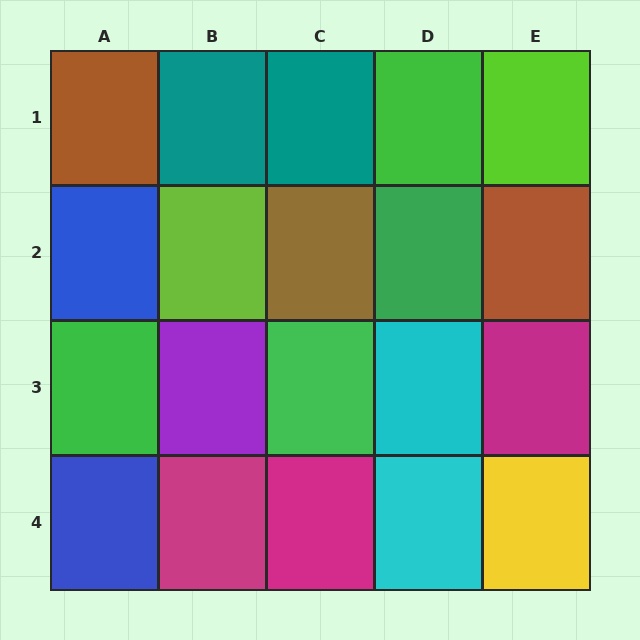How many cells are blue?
2 cells are blue.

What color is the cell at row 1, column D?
Green.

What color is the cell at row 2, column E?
Brown.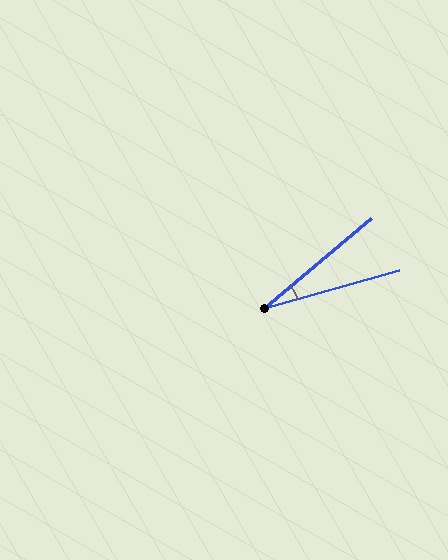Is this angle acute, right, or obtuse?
It is acute.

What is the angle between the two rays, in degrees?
Approximately 24 degrees.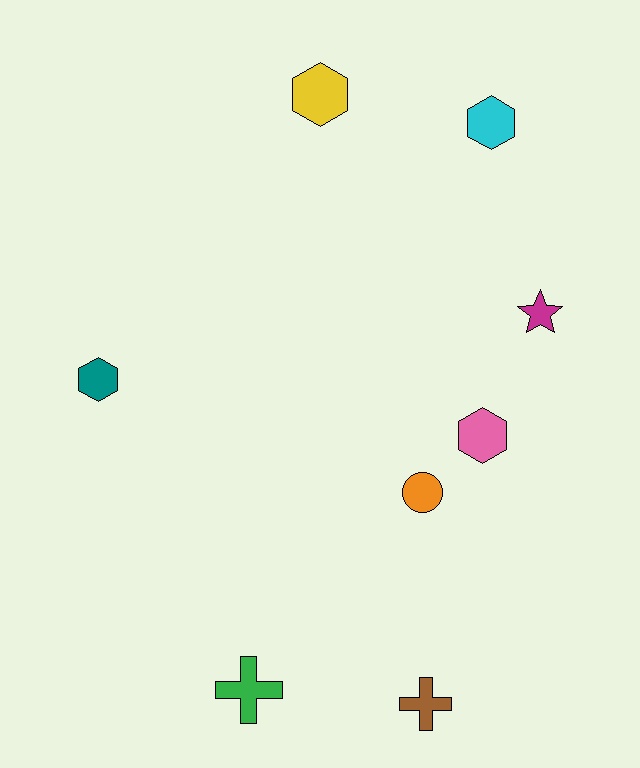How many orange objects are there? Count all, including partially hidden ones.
There is 1 orange object.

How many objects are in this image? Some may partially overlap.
There are 8 objects.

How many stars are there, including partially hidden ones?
There is 1 star.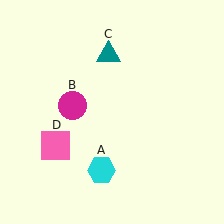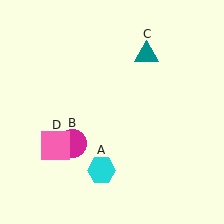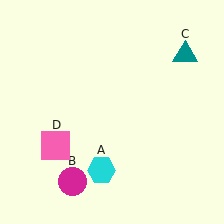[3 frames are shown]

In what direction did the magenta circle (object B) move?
The magenta circle (object B) moved down.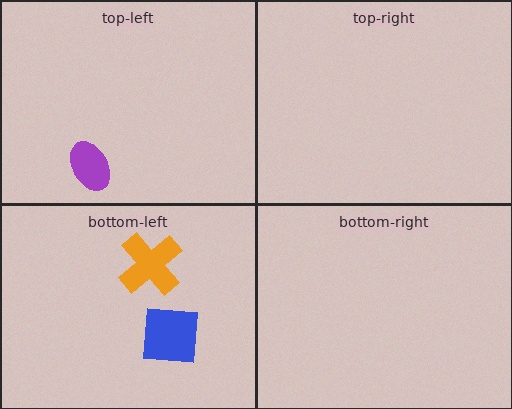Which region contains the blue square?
The bottom-left region.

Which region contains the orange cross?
The bottom-left region.